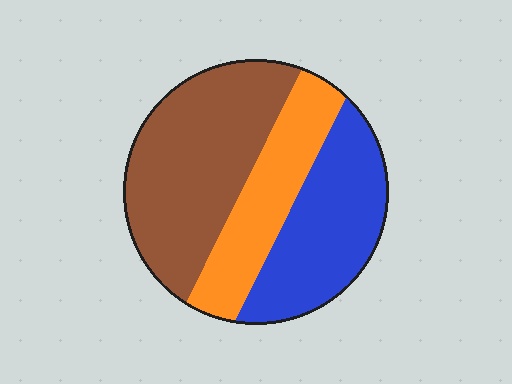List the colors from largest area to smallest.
From largest to smallest: brown, blue, orange.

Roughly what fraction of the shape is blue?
Blue covers around 30% of the shape.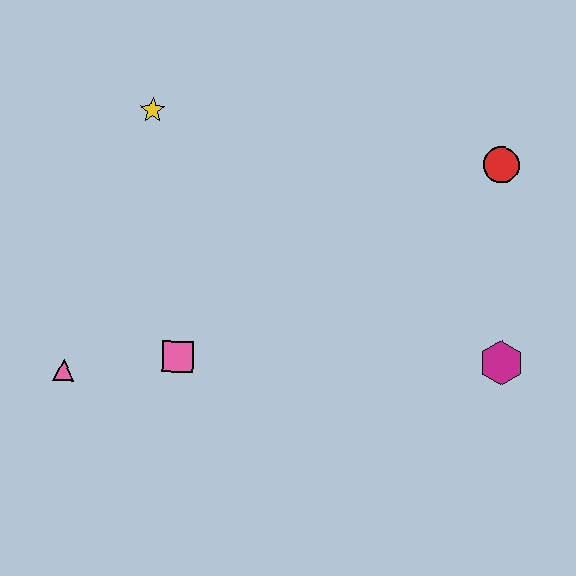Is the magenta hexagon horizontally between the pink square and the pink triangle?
No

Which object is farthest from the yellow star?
The magenta hexagon is farthest from the yellow star.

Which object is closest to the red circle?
The magenta hexagon is closest to the red circle.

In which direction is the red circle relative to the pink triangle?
The red circle is to the right of the pink triangle.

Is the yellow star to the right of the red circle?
No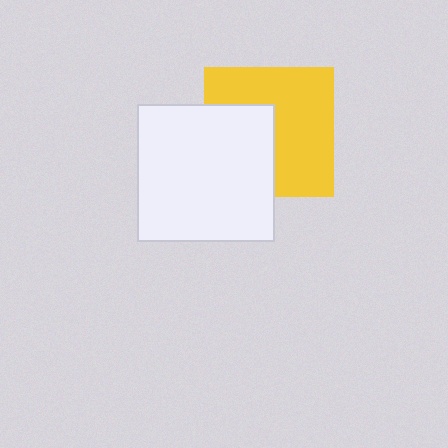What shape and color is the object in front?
The object in front is a white square.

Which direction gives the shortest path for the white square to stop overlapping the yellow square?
Moving left gives the shortest separation.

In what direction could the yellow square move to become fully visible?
The yellow square could move right. That would shift it out from behind the white square entirely.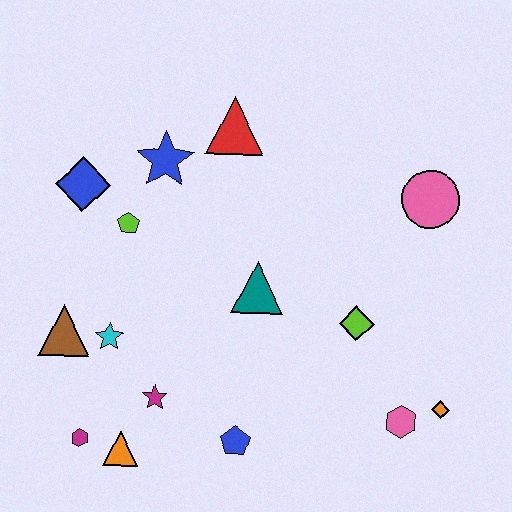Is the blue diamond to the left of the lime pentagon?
Yes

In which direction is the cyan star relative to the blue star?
The cyan star is below the blue star.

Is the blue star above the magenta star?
Yes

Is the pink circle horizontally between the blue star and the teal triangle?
No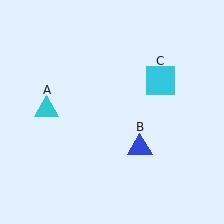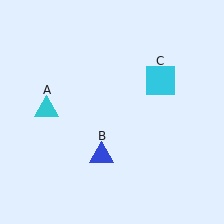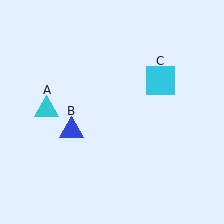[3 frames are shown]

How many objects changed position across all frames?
1 object changed position: blue triangle (object B).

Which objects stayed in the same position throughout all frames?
Cyan triangle (object A) and cyan square (object C) remained stationary.